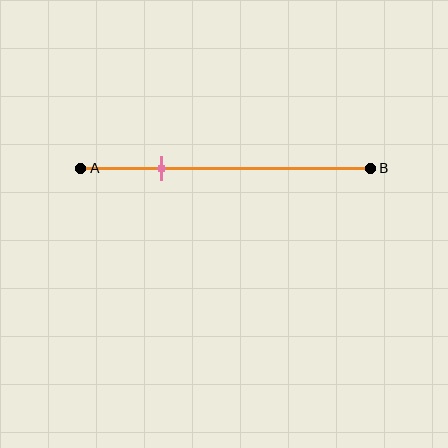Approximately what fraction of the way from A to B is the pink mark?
The pink mark is approximately 30% of the way from A to B.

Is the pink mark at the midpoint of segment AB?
No, the mark is at about 30% from A, not at the 50% midpoint.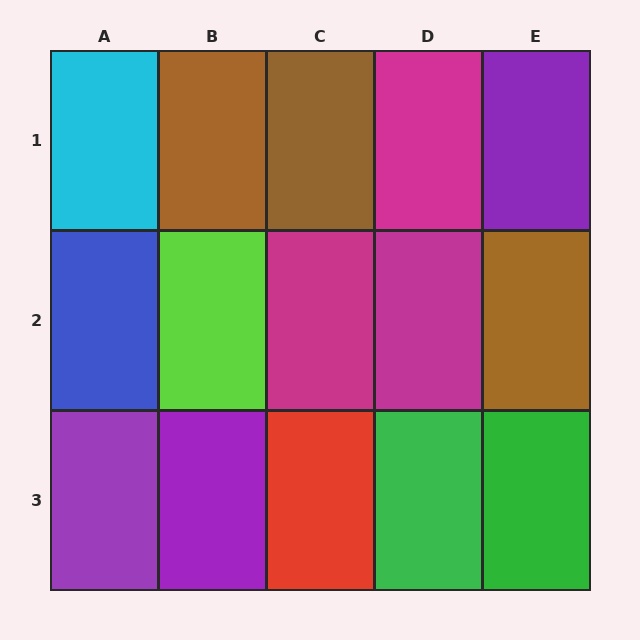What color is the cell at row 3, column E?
Green.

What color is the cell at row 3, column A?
Purple.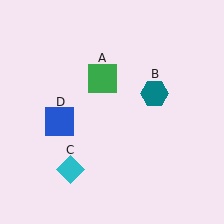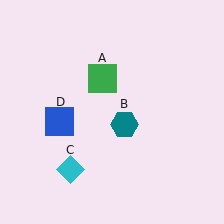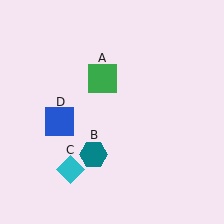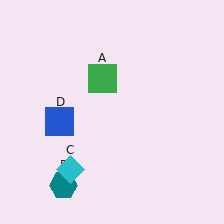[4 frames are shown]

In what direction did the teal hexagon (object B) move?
The teal hexagon (object B) moved down and to the left.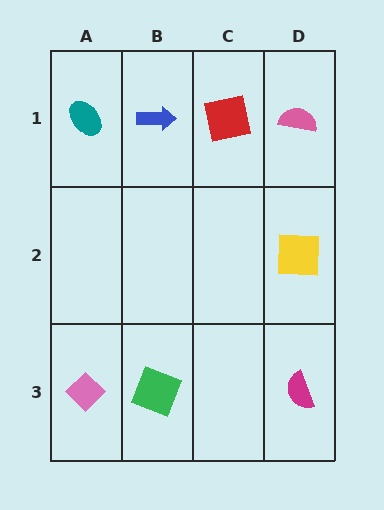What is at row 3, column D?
A magenta semicircle.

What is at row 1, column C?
A red square.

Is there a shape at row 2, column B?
No, that cell is empty.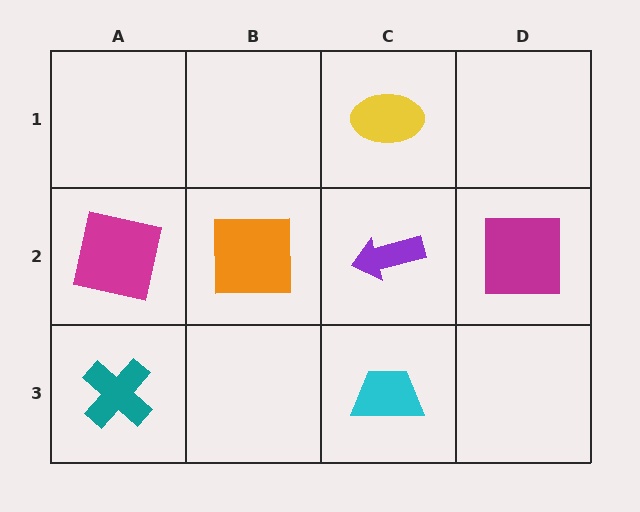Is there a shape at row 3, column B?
No, that cell is empty.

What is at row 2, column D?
A magenta square.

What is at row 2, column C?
A purple arrow.